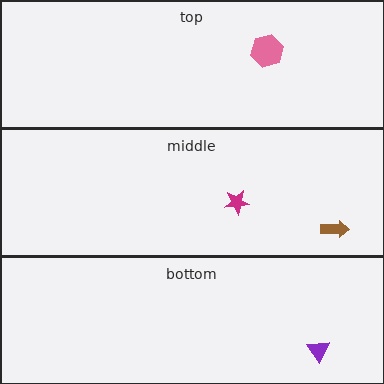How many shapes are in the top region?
1.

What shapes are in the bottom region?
The purple triangle.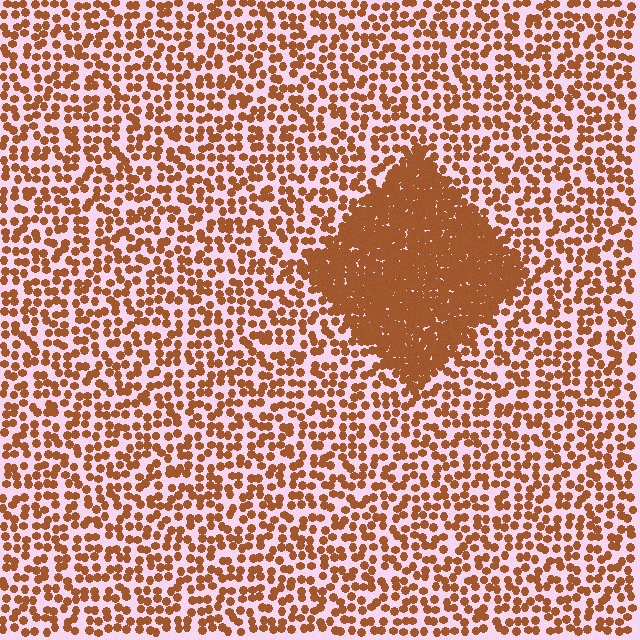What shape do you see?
I see a diamond.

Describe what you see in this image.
The image contains small brown elements arranged at two different densities. A diamond-shaped region is visible where the elements are more densely packed than the surrounding area.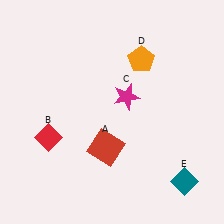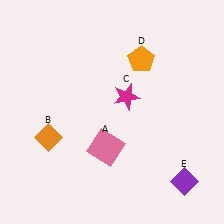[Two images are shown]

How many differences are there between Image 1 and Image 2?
There are 3 differences between the two images.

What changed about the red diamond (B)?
In Image 1, B is red. In Image 2, it changed to orange.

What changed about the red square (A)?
In Image 1, A is red. In Image 2, it changed to pink.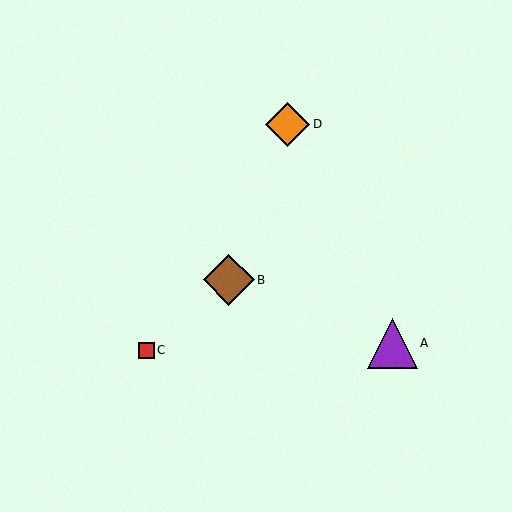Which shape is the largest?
The brown diamond (labeled B) is the largest.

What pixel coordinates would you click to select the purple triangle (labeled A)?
Click at (393, 343) to select the purple triangle A.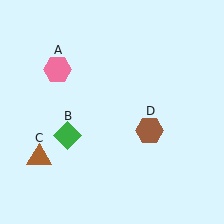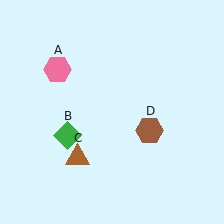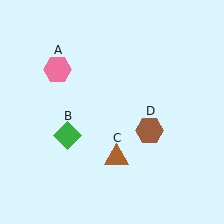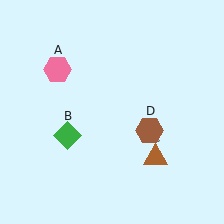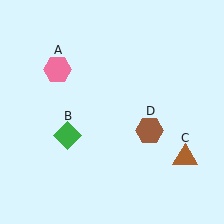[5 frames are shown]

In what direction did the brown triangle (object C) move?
The brown triangle (object C) moved right.